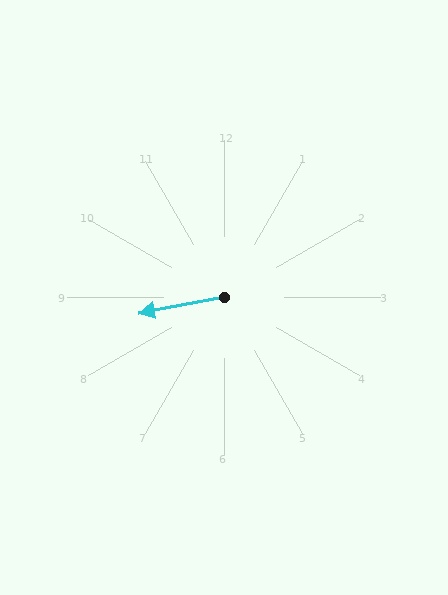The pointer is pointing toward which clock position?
Roughly 9 o'clock.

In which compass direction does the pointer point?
West.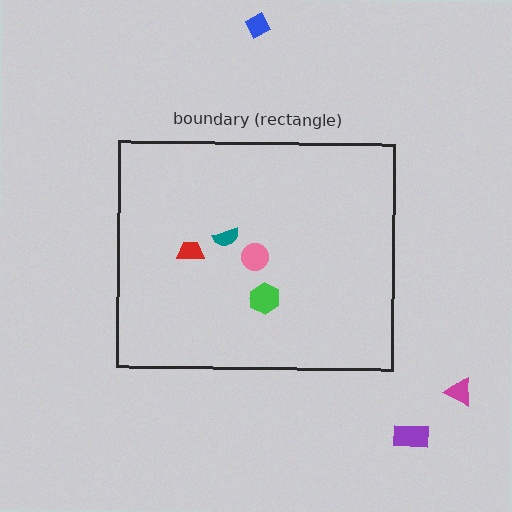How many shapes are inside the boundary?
4 inside, 3 outside.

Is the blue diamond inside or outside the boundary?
Outside.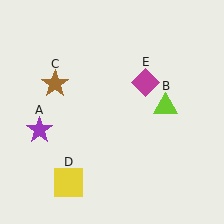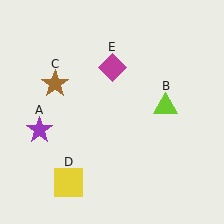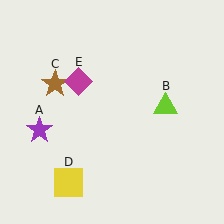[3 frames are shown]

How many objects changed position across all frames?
1 object changed position: magenta diamond (object E).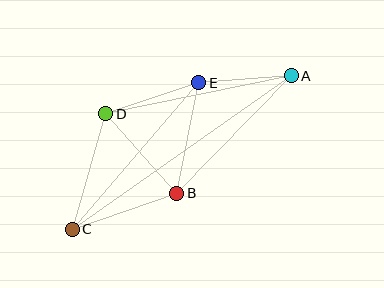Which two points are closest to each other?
Points A and E are closest to each other.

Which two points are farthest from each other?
Points A and C are farthest from each other.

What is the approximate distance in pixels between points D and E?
The distance between D and E is approximately 98 pixels.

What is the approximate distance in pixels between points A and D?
The distance between A and D is approximately 190 pixels.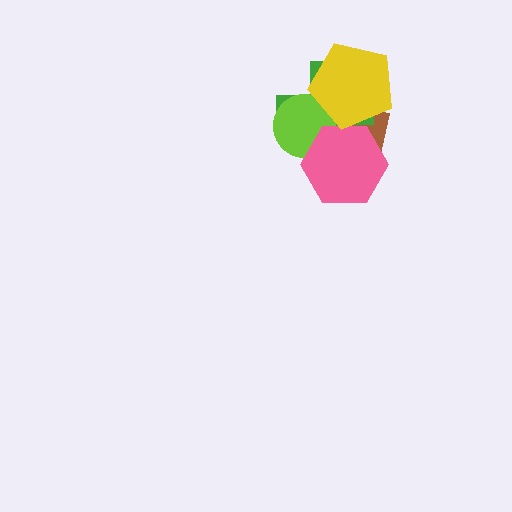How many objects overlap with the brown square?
4 objects overlap with the brown square.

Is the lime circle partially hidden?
Yes, it is partially covered by another shape.